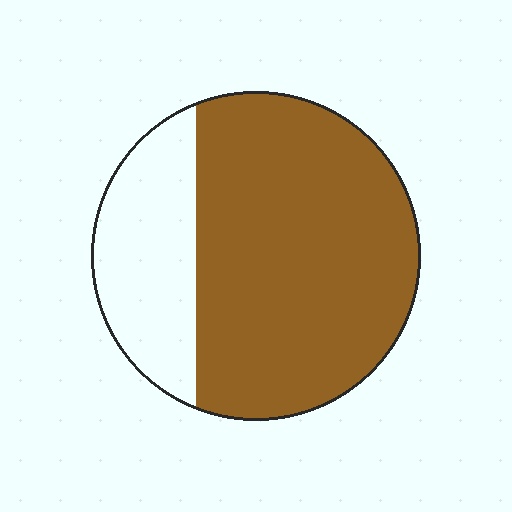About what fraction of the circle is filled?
About three quarters (3/4).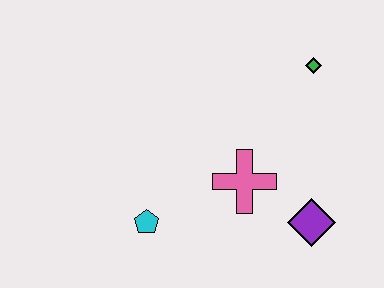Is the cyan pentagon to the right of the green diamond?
No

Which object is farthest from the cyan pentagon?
The green diamond is farthest from the cyan pentagon.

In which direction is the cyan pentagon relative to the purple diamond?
The cyan pentagon is to the left of the purple diamond.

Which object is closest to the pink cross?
The purple diamond is closest to the pink cross.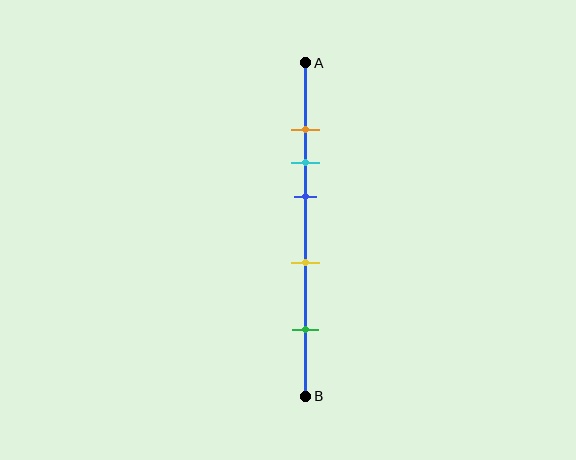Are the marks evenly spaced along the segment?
No, the marks are not evenly spaced.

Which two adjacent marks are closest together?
The orange and cyan marks are the closest adjacent pair.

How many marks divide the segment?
There are 5 marks dividing the segment.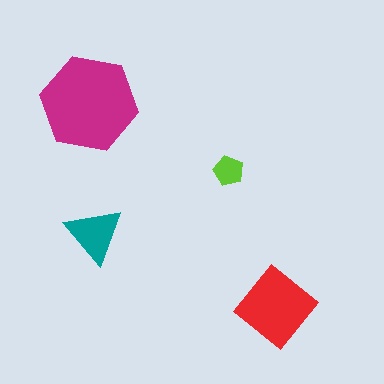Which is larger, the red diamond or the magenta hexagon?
The magenta hexagon.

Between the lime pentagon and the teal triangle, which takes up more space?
The teal triangle.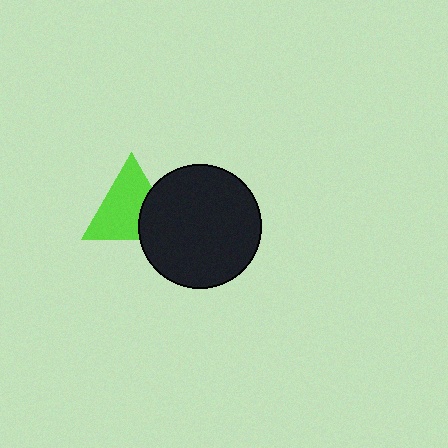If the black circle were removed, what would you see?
You would see the complete lime triangle.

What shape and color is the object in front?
The object in front is a black circle.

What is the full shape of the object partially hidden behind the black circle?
The partially hidden object is a lime triangle.